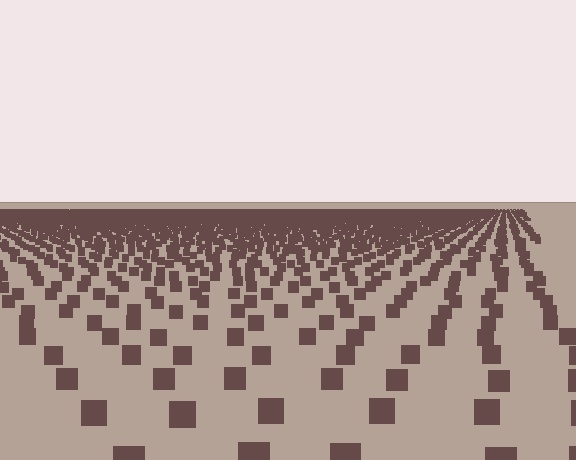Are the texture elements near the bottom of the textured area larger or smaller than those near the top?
Larger. Near the bottom, elements are closer to the viewer and appear at a bigger on-screen size.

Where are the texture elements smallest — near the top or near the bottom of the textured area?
Near the top.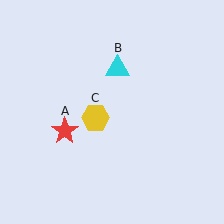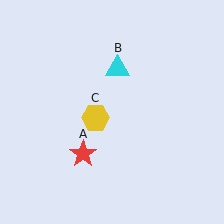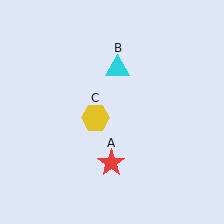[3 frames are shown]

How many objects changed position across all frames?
1 object changed position: red star (object A).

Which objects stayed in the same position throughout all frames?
Cyan triangle (object B) and yellow hexagon (object C) remained stationary.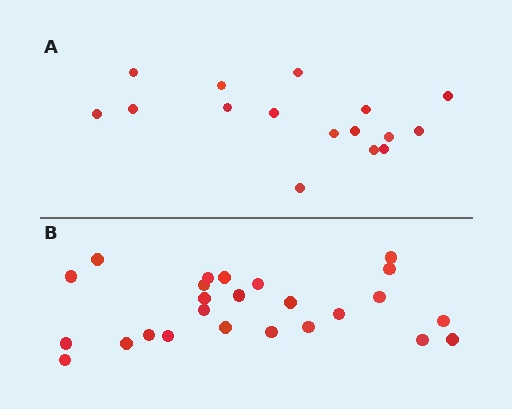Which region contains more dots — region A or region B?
Region B (the bottom region) has more dots.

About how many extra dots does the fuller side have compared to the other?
Region B has roughly 8 or so more dots than region A.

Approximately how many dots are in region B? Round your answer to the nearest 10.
About 20 dots. (The exact count is 25, which rounds to 20.)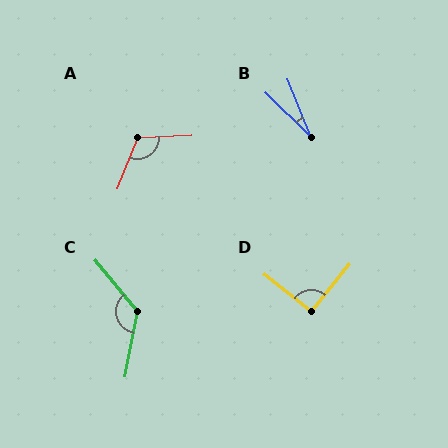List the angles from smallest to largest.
B (24°), D (91°), A (114°), C (130°).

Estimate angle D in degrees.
Approximately 91 degrees.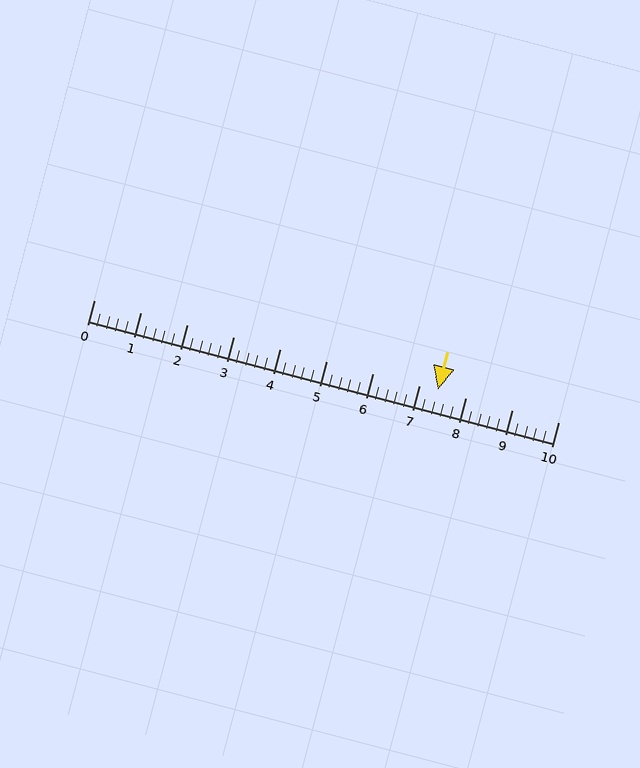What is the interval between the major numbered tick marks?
The major tick marks are spaced 1 units apart.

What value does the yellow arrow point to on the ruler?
The yellow arrow points to approximately 7.4.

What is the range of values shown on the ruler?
The ruler shows values from 0 to 10.